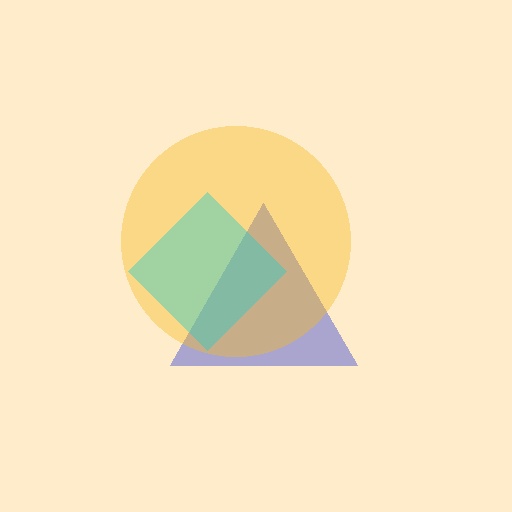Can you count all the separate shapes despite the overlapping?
Yes, there are 3 separate shapes.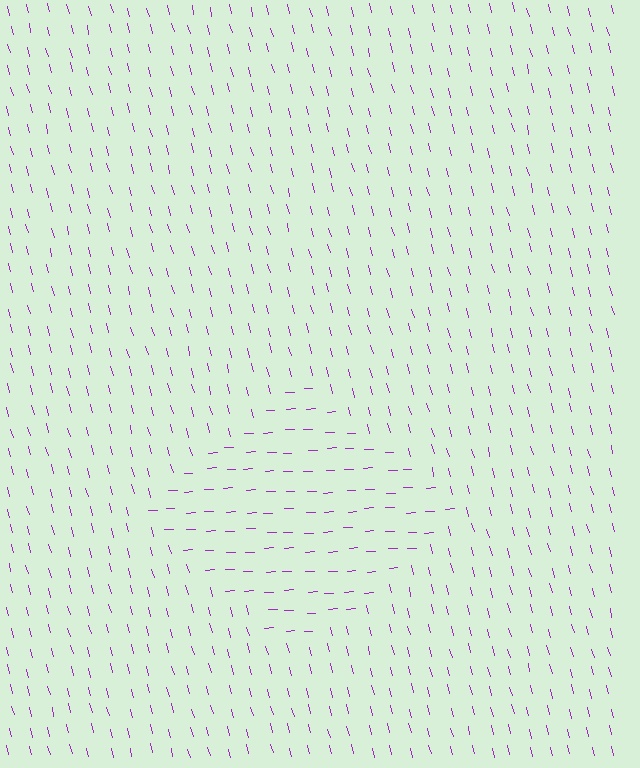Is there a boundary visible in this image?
Yes, there is a texture boundary formed by a change in line orientation.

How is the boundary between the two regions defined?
The boundary is defined purely by a change in line orientation (approximately 78 degrees difference). All lines are the same color and thickness.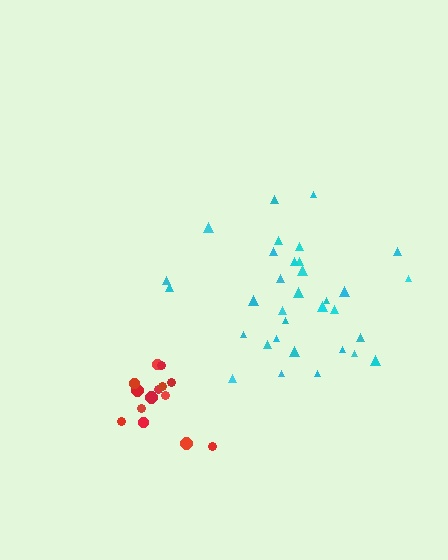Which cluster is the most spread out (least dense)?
Cyan.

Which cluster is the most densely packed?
Red.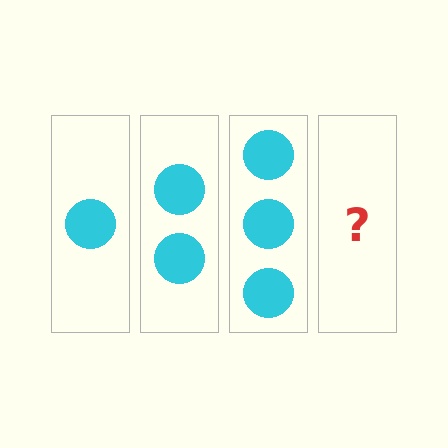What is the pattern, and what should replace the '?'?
The pattern is that each step adds one more circle. The '?' should be 4 circles.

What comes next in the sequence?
The next element should be 4 circles.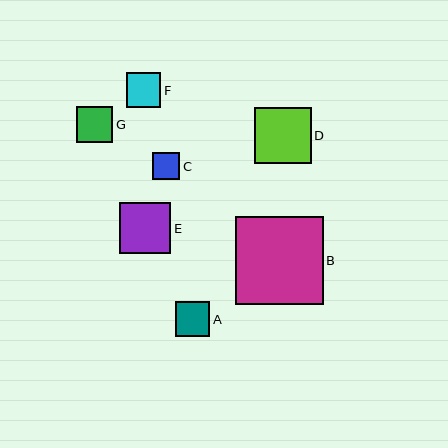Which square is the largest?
Square B is the largest with a size of approximately 88 pixels.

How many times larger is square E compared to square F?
Square E is approximately 1.5 times the size of square F.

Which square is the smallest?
Square C is the smallest with a size of approximately 27 pixels.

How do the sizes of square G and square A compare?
Square G and square A are approximately the same size.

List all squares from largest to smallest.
From largest to smallest: B, D, E, G, F, A, C.